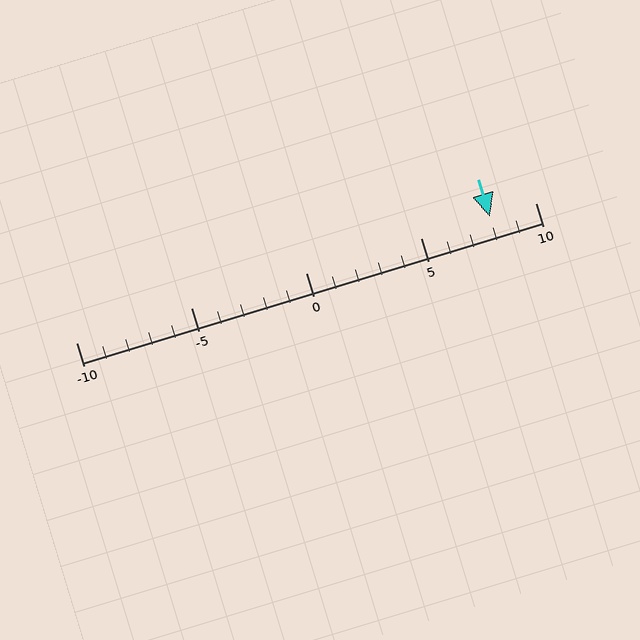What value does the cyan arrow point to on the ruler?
The cyan arrow points to approximately 8.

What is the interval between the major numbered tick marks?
The major tick marks are spaced 5 units apart.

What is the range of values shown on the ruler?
The ruler shows values from -10 to 10.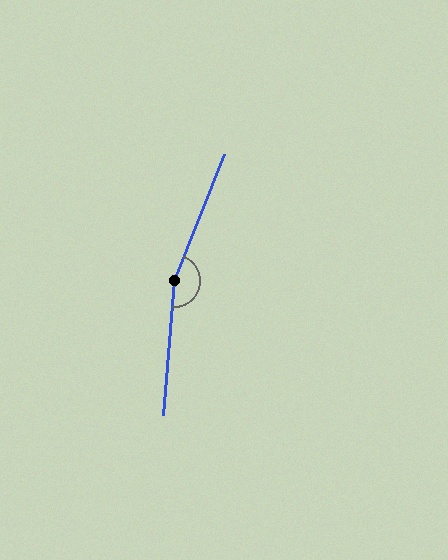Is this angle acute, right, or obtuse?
It is obtuse.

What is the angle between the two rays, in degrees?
Approximately 163 degrees.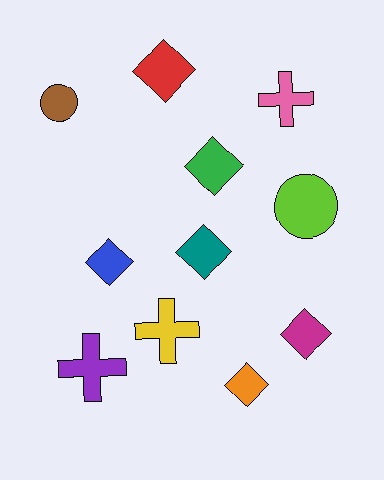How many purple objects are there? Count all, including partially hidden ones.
There is 1 purple object.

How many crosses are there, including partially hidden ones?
There are 3 crosses.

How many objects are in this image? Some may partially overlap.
There are 11 objects.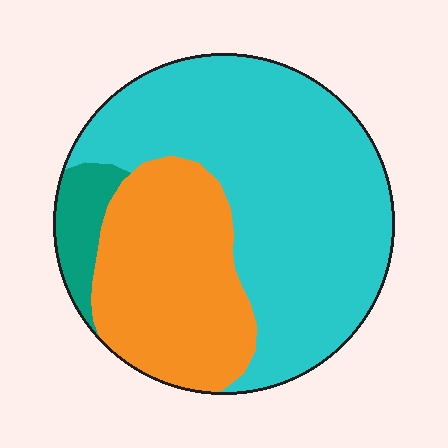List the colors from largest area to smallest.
From largest to smallest: cyan, orange, teal.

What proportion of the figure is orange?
Orange covers around 30% of the figure.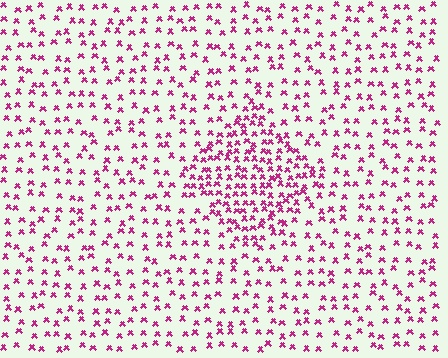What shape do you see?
I see a diamond.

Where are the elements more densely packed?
The elements are more densely packed inside the diamond boundary.